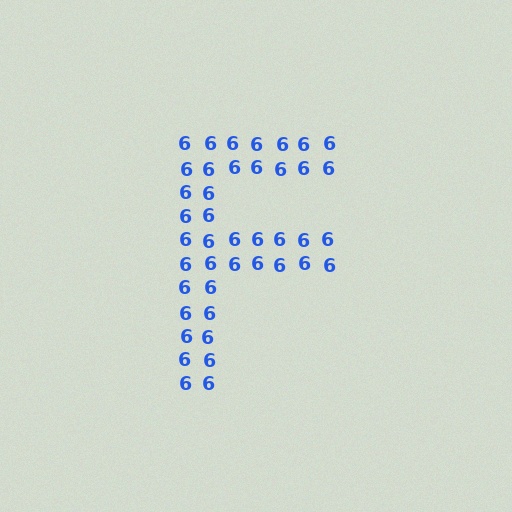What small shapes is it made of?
It is made of small digit 6's.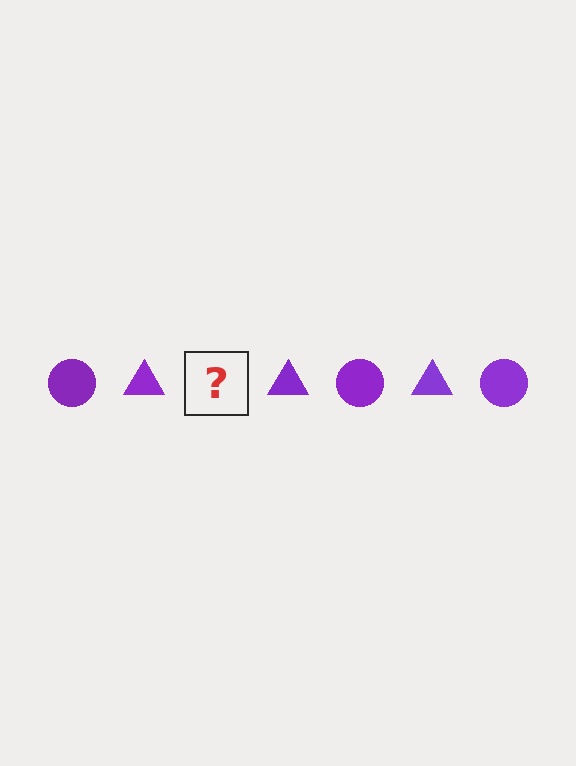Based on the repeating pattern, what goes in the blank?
The blank should be a purple circle.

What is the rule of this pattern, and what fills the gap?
The rule is that the pattern cycles through circle, triangle shapes in purple. The gap should be filled with a purple circle.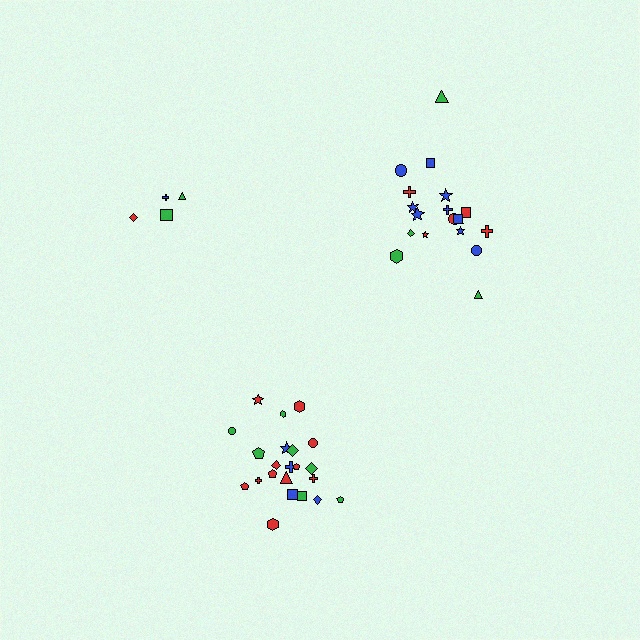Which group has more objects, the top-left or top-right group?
The top-right group.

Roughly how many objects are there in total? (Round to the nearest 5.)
Roughly 45 objects in total.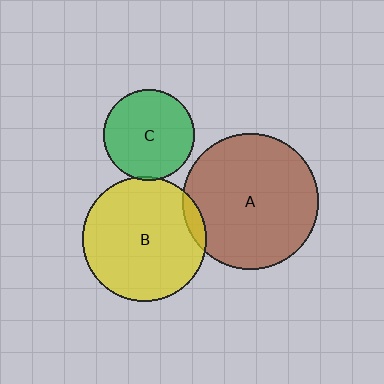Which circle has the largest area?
Circle A (brown).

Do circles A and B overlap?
Yes.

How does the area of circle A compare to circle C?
Approximately 2.2 times.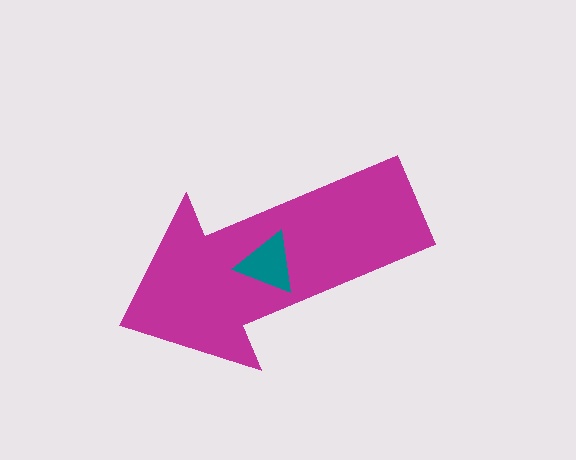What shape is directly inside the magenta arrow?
The teal triangle.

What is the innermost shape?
The teal triangle.